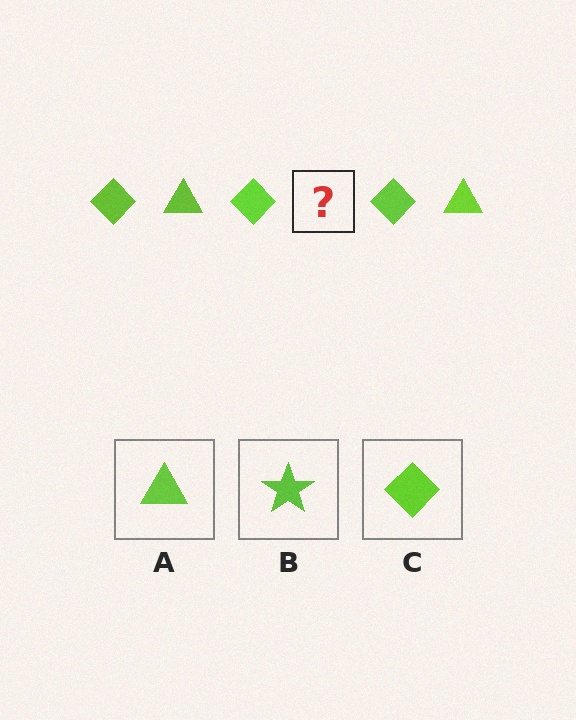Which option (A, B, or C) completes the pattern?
A.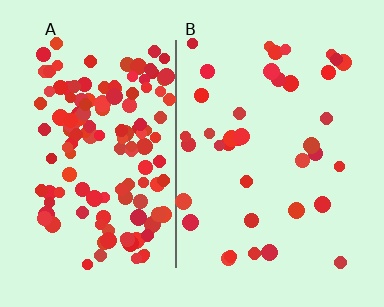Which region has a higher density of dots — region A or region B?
A (the left).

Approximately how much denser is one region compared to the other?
Approximately 3.6× — region A over region B.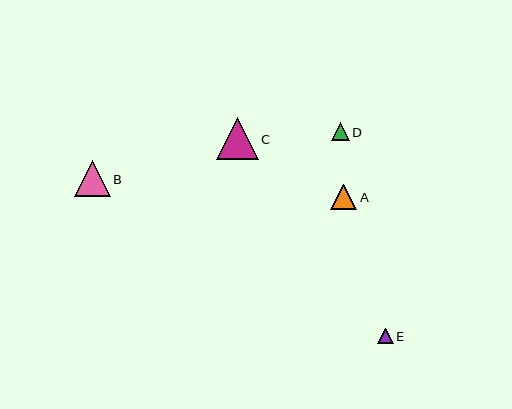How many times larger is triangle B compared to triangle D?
Triangle B is approximately 2.0 times the size of triangle D.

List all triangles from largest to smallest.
From largest to smallest: C, B, A, D, E.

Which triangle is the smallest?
Triangle E is the smallest with a size of approximately 15 pixels.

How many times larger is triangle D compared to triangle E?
Triangle D is approximately 1.2 times the size of triangle E.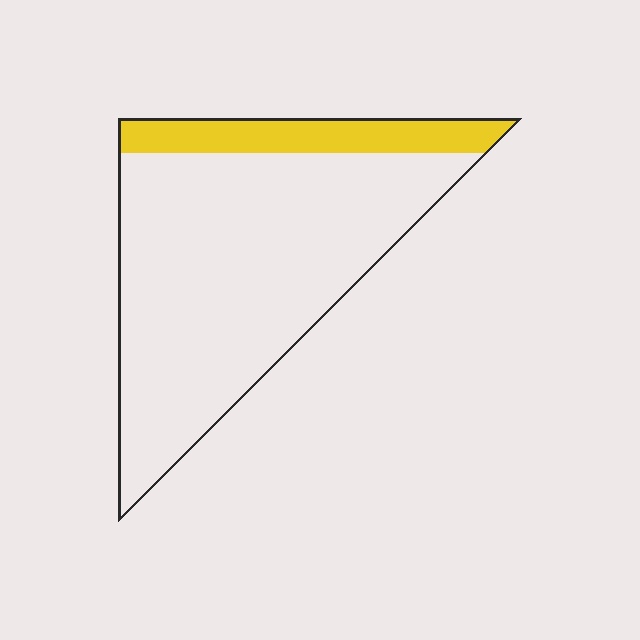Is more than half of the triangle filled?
No.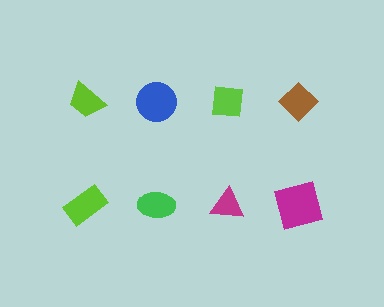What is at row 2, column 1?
A lime rectangle.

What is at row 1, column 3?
A lime square.